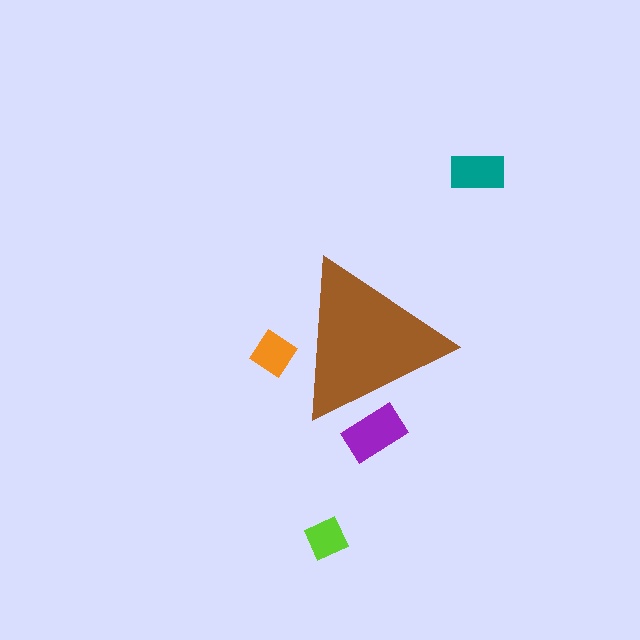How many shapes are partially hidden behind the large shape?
2 shapes are partially hidden.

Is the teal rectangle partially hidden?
No, the teal rectangle is fully visible.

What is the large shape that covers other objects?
A brown triangle.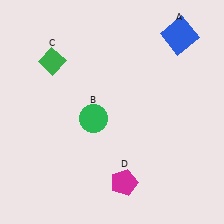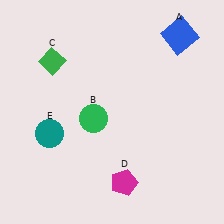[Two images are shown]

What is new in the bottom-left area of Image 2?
A teal circle (E) was added in the bottom-left area of Image 2.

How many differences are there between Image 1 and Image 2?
There is 1 difference between the two images.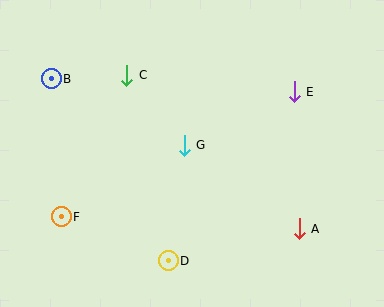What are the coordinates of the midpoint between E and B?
The midpoint between E and B is at (173, 85).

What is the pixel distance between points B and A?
The distance between B and A is 290 pixels.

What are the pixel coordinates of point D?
Point D is at (168, 261).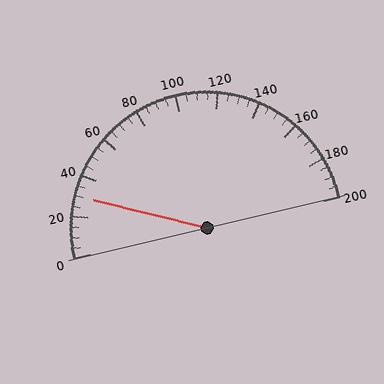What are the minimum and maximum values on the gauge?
The gauge ranges from 0 to 200.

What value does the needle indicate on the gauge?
The needle indicates approximately 30.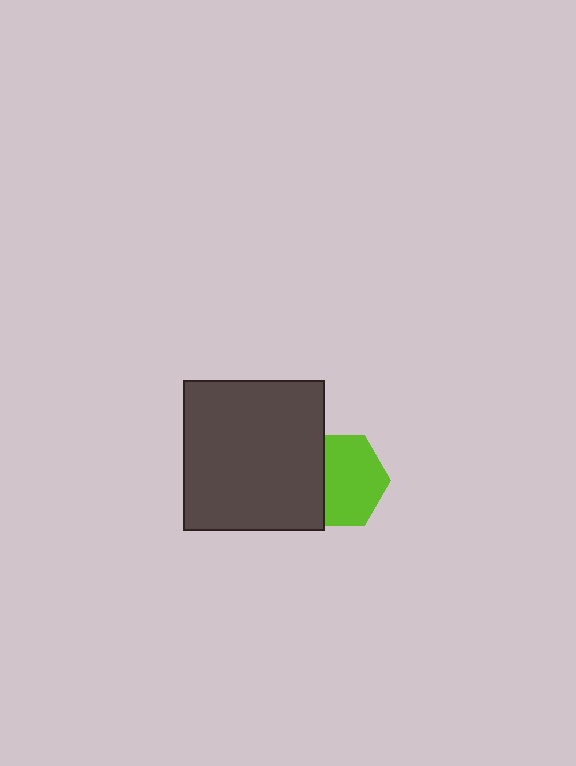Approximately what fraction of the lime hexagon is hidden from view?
Roughly 34% of the lime hexagon is hidden behind the dark gray rectangle.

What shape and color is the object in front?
The object in front is a dark gray rectangle.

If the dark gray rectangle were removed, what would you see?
You would see the complete lime hexagon.